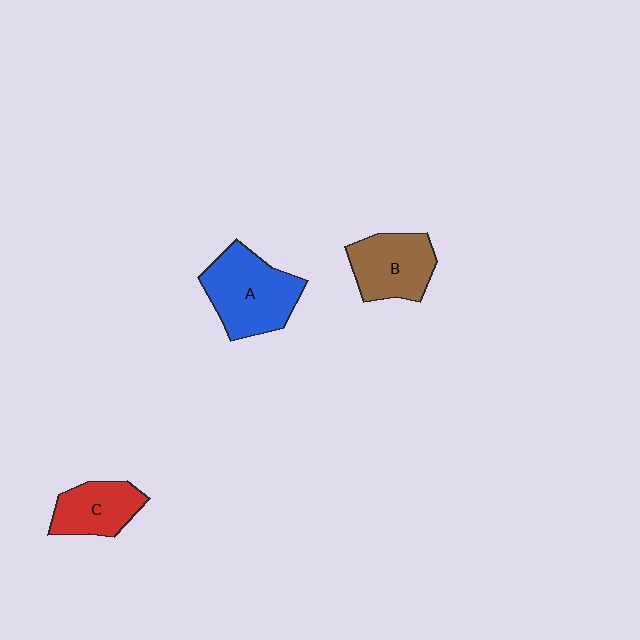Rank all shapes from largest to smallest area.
From largest to smallest: A (blue), B (brown), C (red).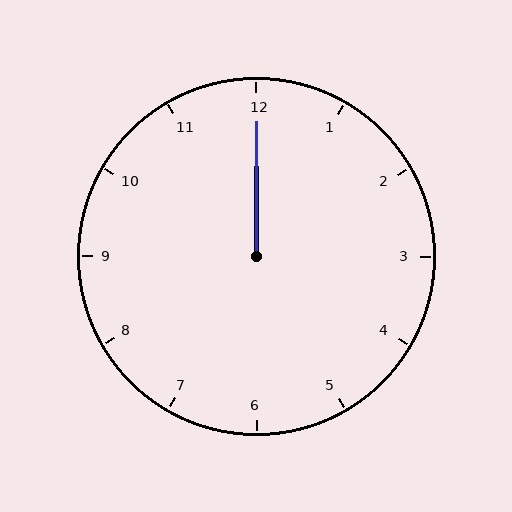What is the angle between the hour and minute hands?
Approximately 0 degrees.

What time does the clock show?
12:00.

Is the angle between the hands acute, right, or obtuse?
It is acute.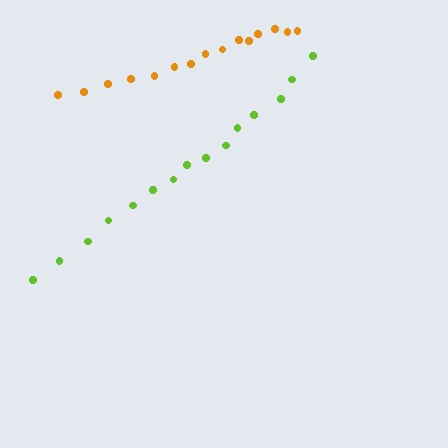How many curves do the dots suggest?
There are 2 distinct paths.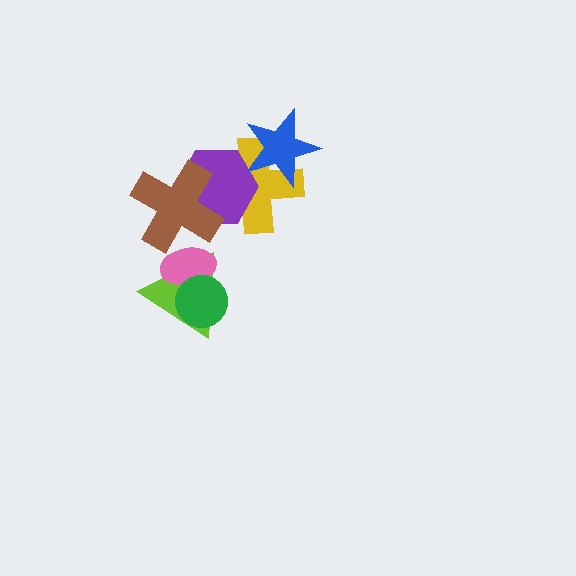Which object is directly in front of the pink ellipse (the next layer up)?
The green circle is directly in front of the pink ellipse.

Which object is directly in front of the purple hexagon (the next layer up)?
The brown cross is directly in front of the purple hexagon.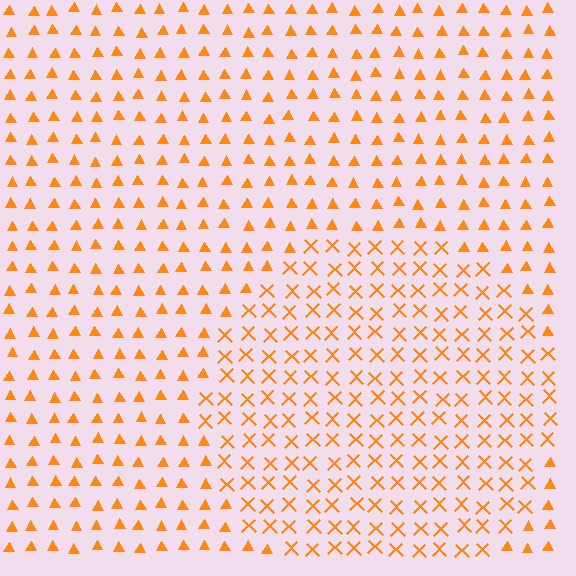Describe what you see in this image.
The image is filled with small orange elements arranged in a uniform grid. A circle-shaped region contains X marks, while the surrounding area contains triangles. The boundary is defined purely by the change in element shape.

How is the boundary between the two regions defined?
The boundary is defined by a change in element shape: X marks inside vs. triangles outside. All elements share the same color and spacing.